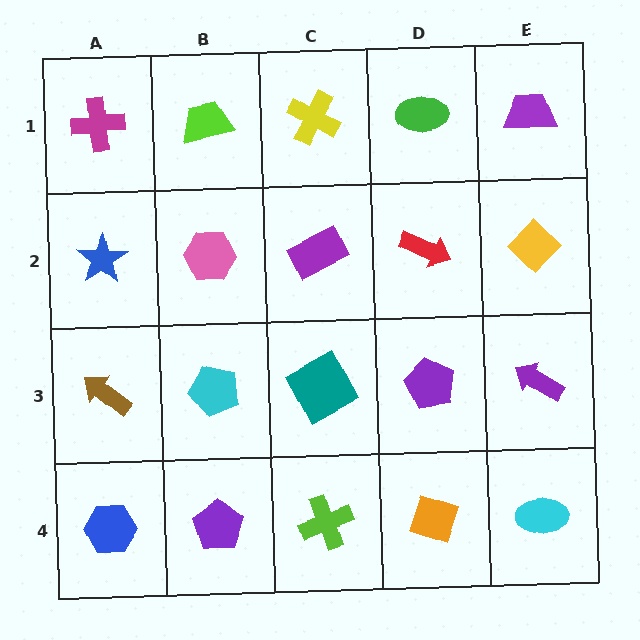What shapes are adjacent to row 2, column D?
A green ellipse (row 1, column D), a purple pentagon (row 3, column D), a purple rectangle (row 2, column C), a yellow diamond (row 2, column E).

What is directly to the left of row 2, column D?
A purple rectangle.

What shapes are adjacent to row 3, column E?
A yellow diamond (row 2, column E), a cyan ellipse (row 4, column E), a purple pentagon (row 3, column D).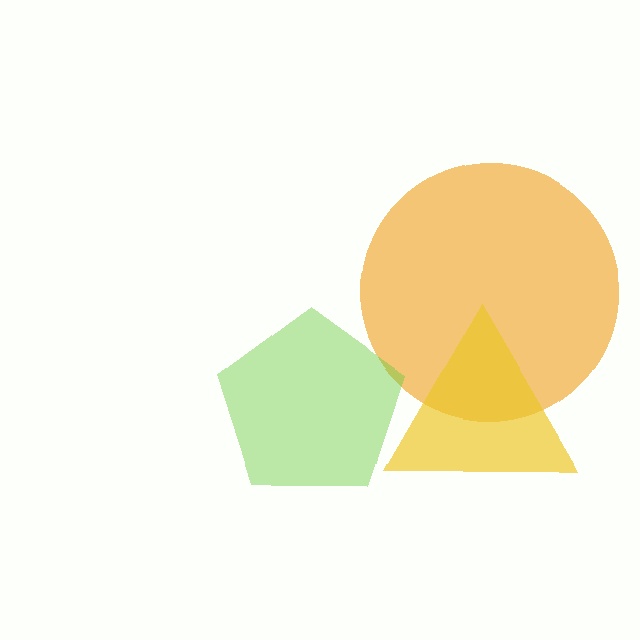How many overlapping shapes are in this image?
There are 3 overlapping shapes in the image.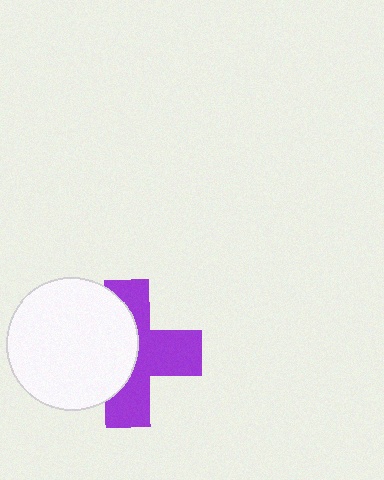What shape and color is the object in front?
The object in front is a white circle.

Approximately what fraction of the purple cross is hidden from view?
Roughly 45% of the purple cross is hidden behind the white circle.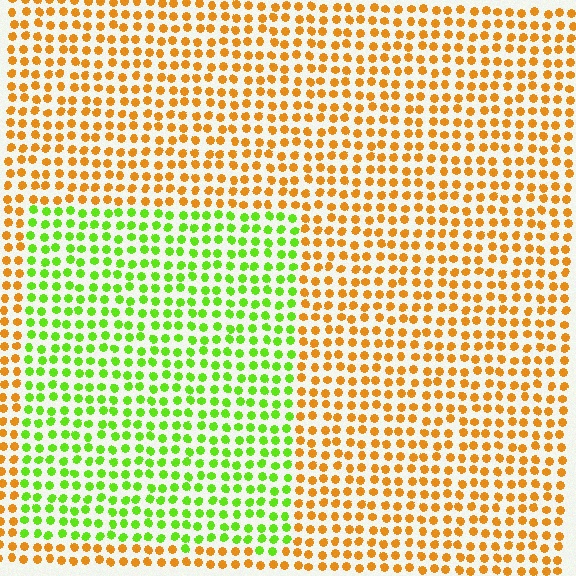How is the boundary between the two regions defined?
The boundary is defined purely by a slight shift in hue (about 66 degrees). Spacing, size, and orientation are identical on both sides.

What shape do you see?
I see a rectangle.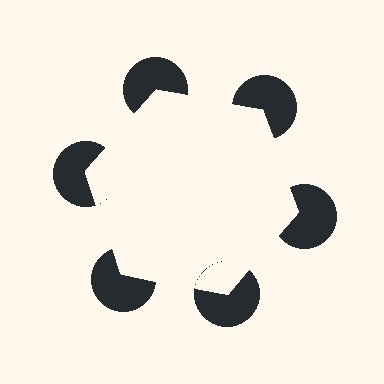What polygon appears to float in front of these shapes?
An illusory hexagon — its edges are inferred from the aligned wedge cuts in the pac-man discs, not physically drawn.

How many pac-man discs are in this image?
There are 6 — one at each vertex of the illusory hexagon.